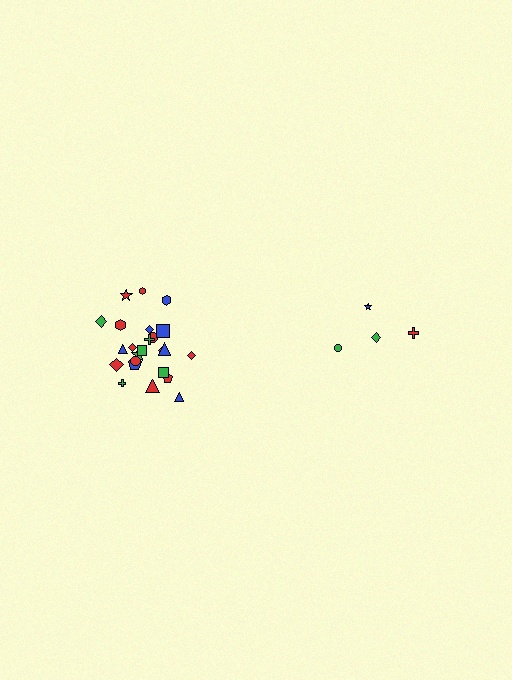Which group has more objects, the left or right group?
The left group.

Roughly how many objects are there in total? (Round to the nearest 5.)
Roughly 30 objects in total.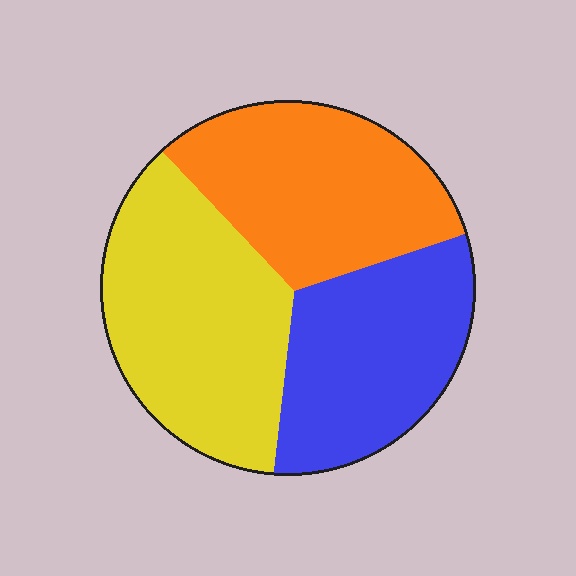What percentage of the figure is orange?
Orange covers 32% of the figure.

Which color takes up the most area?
Yellow, at roughly 40%.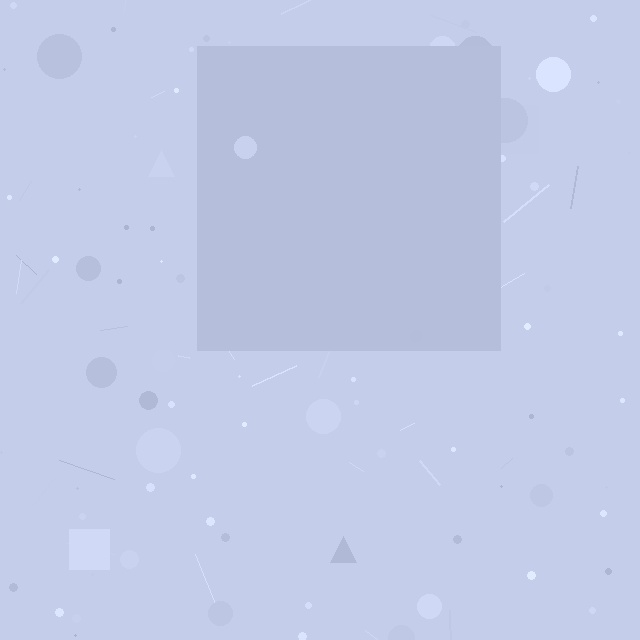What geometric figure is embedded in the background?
A square is embedded in the background.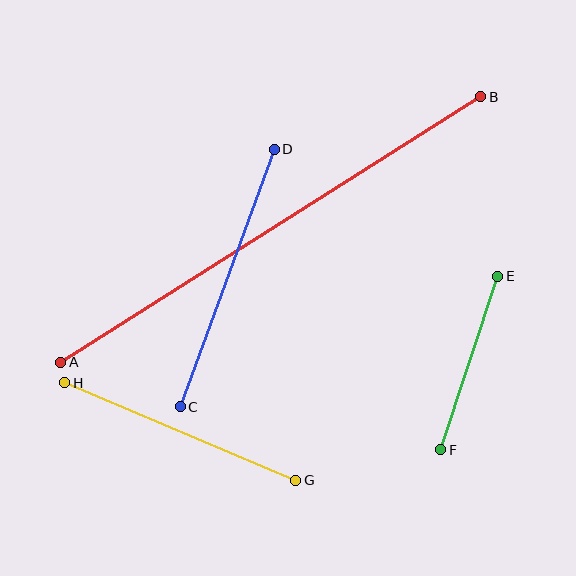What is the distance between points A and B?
The distance is approximately 497 pixels.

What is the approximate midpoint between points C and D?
The midpoint is at approximately (227, 278) pixels.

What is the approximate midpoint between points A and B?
The midpoint is at approximately (271, 229) pixels.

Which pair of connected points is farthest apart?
Points A and B are farthest apart.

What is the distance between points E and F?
The distance is approximately 183 pixels.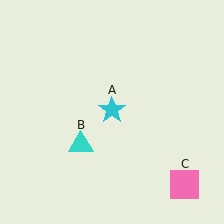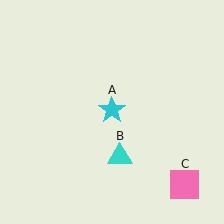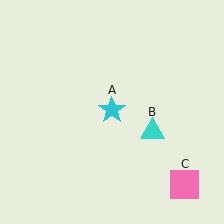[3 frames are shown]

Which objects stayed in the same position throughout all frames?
Cyan star (object A) and pink square (object C) remained stationary.